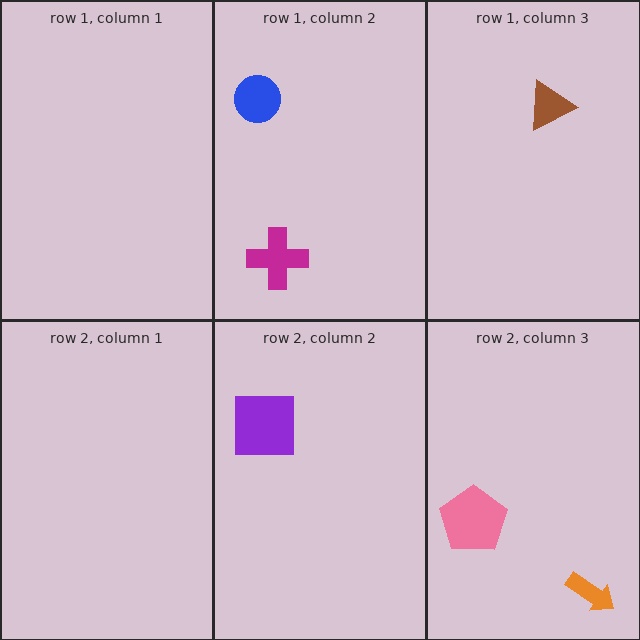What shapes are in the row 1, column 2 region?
The magenta cross, the blue circle.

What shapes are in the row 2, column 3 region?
The orange arrow, the pink pentagon.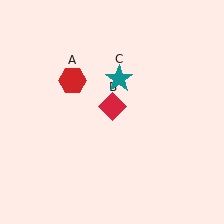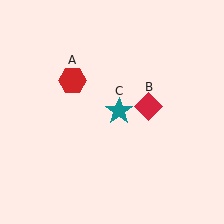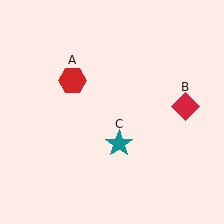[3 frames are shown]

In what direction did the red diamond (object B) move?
The red diamond (object B) moved right.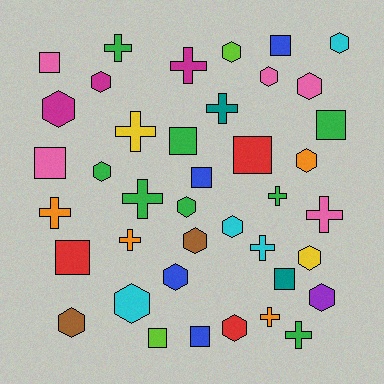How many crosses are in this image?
There are 12 crosses.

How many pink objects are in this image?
There are 5 pink objects.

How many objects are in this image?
There are 40 objects.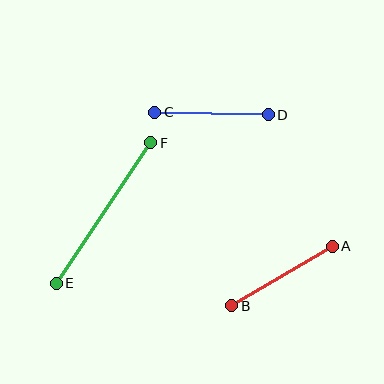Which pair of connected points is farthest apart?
Points E and F are farthest apart.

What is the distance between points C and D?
The distance is approximately 113 pixels.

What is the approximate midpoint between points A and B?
The midpoint is at approximately (282, 276) pixels.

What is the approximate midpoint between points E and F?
The midpoint is at approximately (103, 213) pixels.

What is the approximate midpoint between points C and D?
The midpoint is at approximately (211, 114) pixels.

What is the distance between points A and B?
The distance is approximately 117 pixels.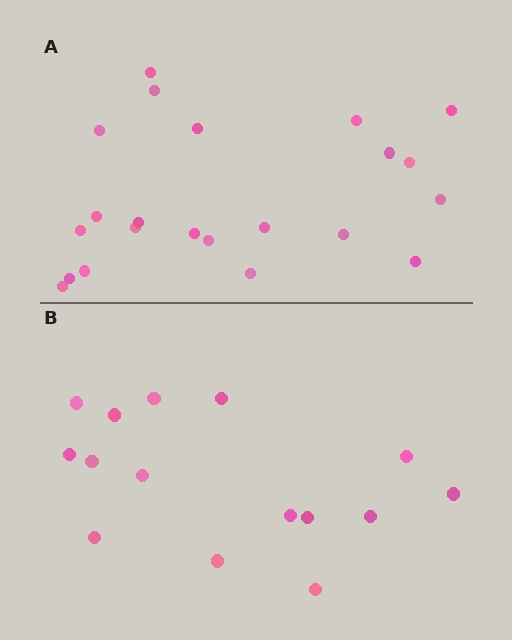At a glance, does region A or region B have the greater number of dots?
Region A (the top region) has more dots.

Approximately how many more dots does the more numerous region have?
Region A has roughly 8 or so more dots than region B.